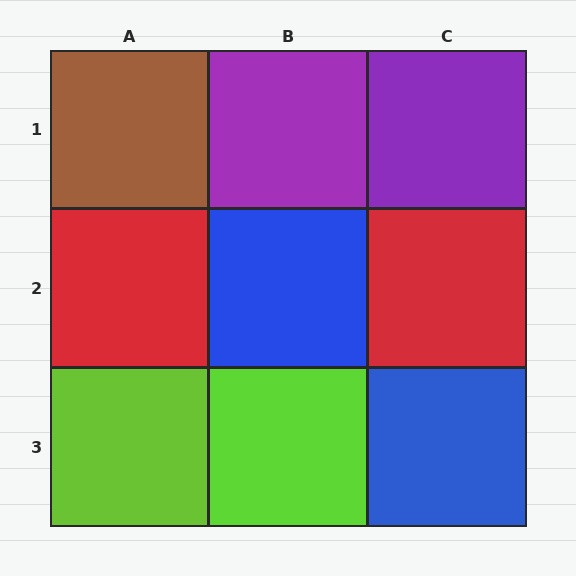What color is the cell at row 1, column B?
Purple.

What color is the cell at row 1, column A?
Brown.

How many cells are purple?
2 cells are purple.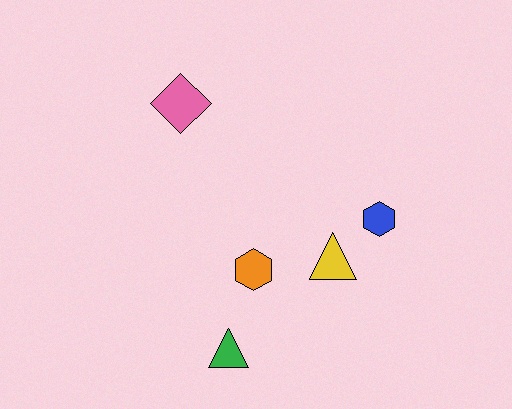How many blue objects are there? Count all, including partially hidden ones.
There is 1 blue object.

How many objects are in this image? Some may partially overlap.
There are 5 objects.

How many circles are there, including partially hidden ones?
There are no circles.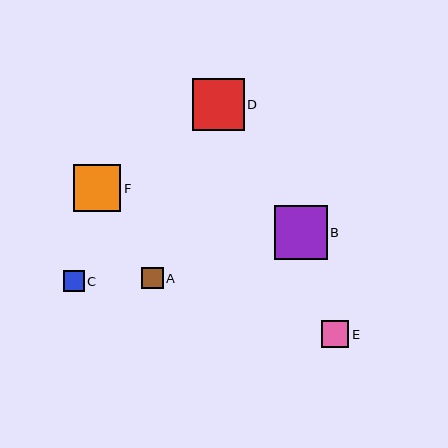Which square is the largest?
Square B is the largest with a size of approximately 53 pixels.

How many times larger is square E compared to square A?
Square E is approximately 1.3 times the size of square A.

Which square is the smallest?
Square C is the smallest with a size of approximately 20 pixels.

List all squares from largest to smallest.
From largest to smallest: B, D, F, E, A, C.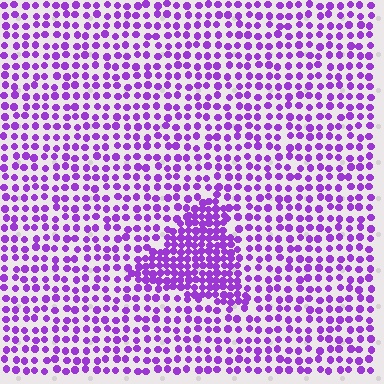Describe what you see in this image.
The image contains small purple elements arranged at two different densities. A triangle-shaped region is visible where the elements are more densely packed than the surrounding area.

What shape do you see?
I see a triangle.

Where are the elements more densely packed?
The elements are more densely packed inside the triangle boundary.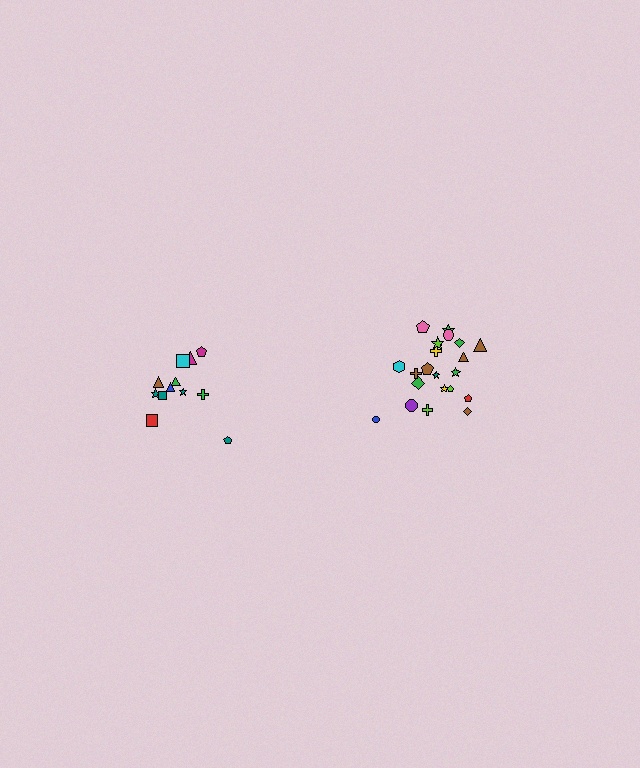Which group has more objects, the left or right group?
The right group.